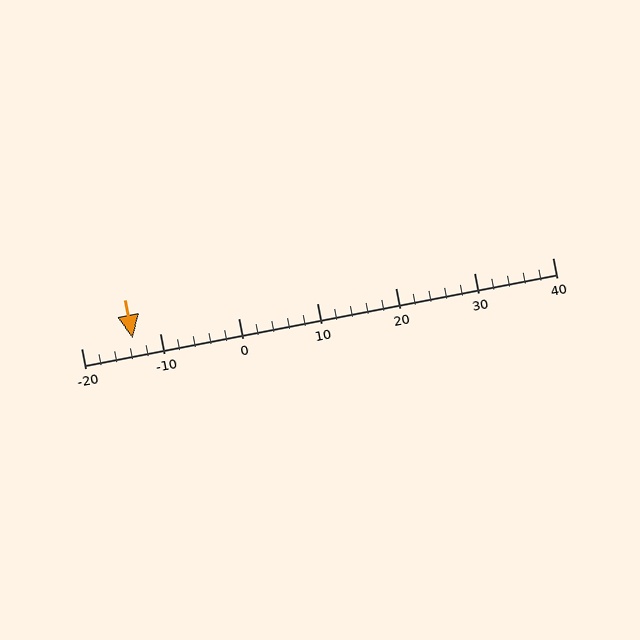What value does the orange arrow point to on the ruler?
The orange arrow points to approximately -14.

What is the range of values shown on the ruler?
The ruler shows values from -20 to 40.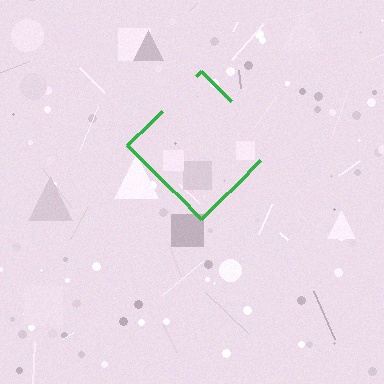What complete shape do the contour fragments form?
The contour fragments form a diamond.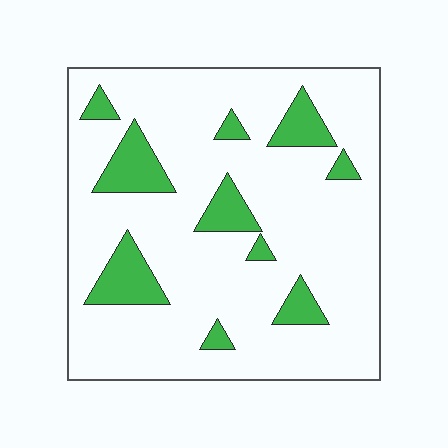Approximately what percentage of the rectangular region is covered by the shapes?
Approximately 15%.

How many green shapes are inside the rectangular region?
10.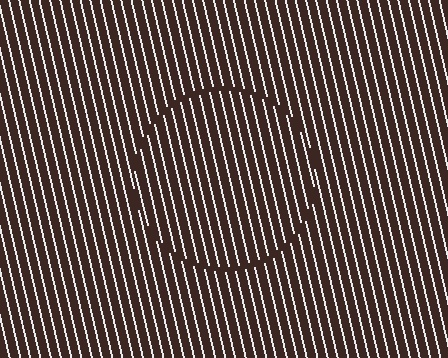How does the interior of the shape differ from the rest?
The interior of the shape contains the same grating, shifted by half a period — the contour is defined by the phase discontinuity where line-ends from the inner and outer gratings abut.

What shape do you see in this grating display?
An illusory circle. The interior of the shape contains the same grating, shifted by half a period — the contour is defined by the phase discontinuity where line-ends from the inner and outer gratings abut.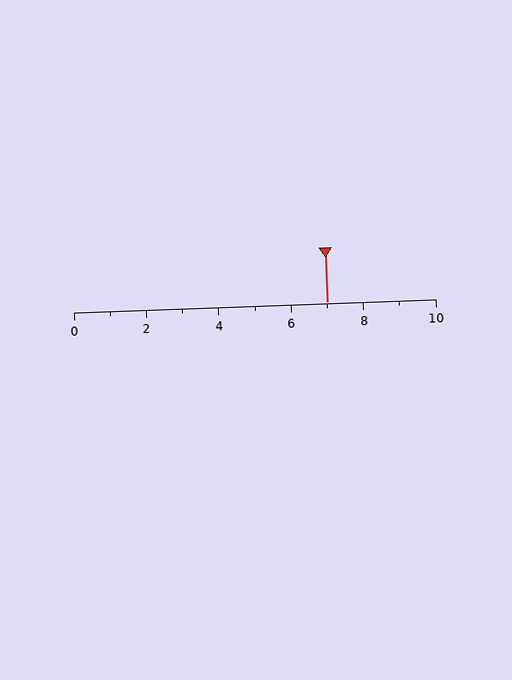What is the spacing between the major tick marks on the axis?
The major ticks are spaced 2 apart.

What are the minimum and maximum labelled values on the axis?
The axis runs from 0 to 10.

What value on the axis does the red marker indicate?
The marker indicates approximately 7.